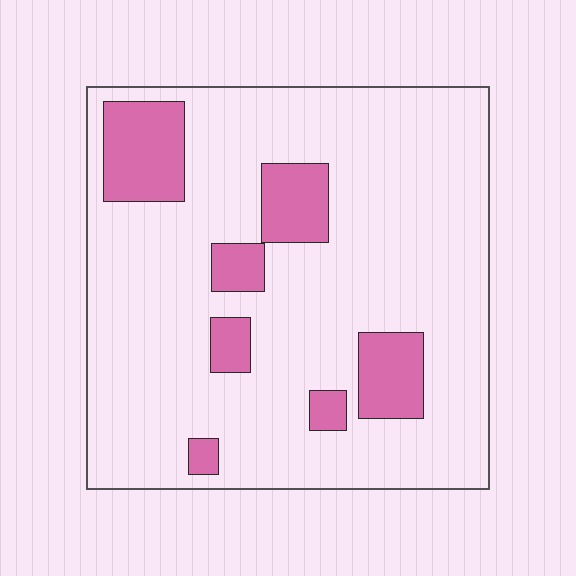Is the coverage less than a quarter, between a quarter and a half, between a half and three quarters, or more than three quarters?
Less than a quarter.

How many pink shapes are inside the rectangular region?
7.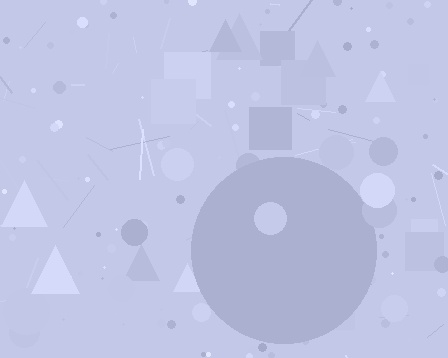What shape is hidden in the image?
A circle is hidden in the image.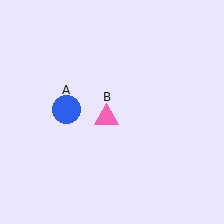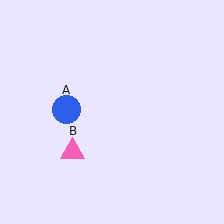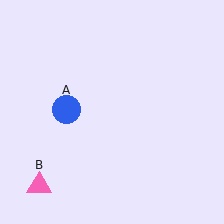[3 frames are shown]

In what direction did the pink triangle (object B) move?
The pink triangle (object B) moved down and to the left.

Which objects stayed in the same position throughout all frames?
Blue circle (object A) remained stationary.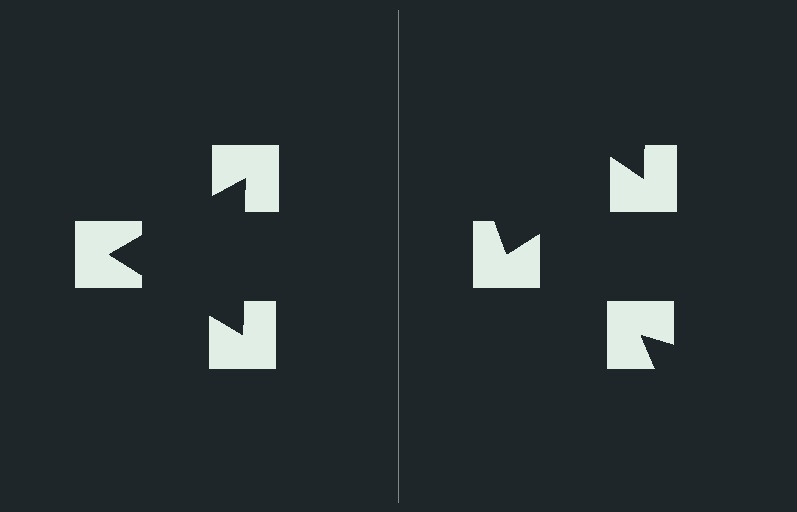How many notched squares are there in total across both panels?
6 — 3 on each side.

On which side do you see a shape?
An illusory triangle appears on the left side. On the right side the wedge cuts are rotated, so no coherent shape forms.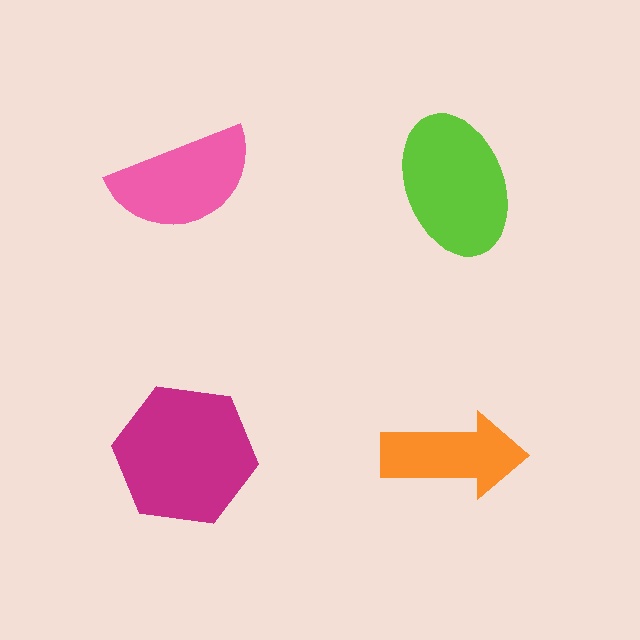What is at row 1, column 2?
A lime ellipse.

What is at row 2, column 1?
A magenta hexagon.